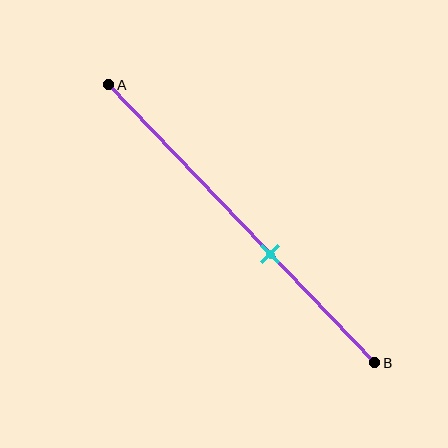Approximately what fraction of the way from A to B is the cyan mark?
The cyan mark is approximately 60% of the way from A to B.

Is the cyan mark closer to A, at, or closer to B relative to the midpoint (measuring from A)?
The cyan mark is closer to point B than the midpoint of segment AB.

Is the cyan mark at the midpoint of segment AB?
No, the mark is at about 60% from A, not at the 50% midpoint.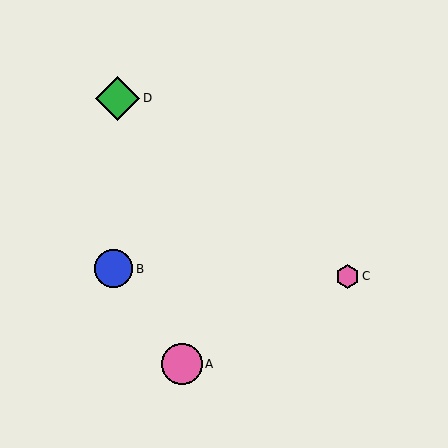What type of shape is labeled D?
Shape D is a green diamond.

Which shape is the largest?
The green diamond (labeled D) is the largest.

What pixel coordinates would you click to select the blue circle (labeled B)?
Click at (114, 269) to select the blue circle B.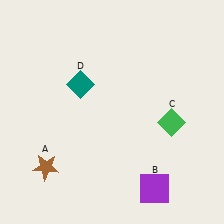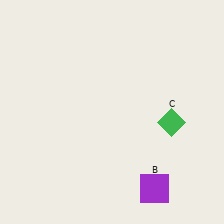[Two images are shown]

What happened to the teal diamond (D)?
The teal diamond (D) was removed in Image 2. It was in the top-left area of Image 1.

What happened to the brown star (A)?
The brown star (A) was removed in Image 2. It was in the bottom-left area of Image 1.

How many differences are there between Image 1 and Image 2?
There are 2 differences between the two images.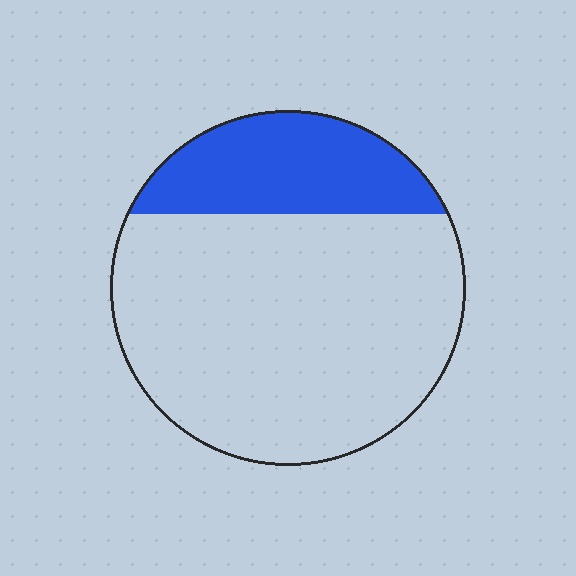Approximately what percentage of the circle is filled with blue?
Approximately 25%.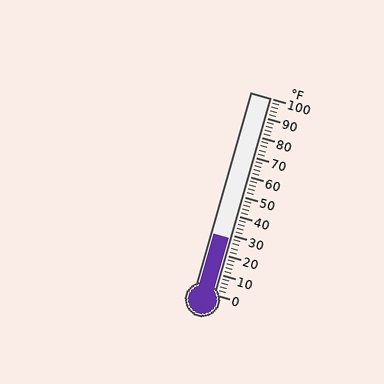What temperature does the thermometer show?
The thermometer shows approximately 28°F.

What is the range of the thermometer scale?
The thermometer scale ranges from 0°F to 100°F.